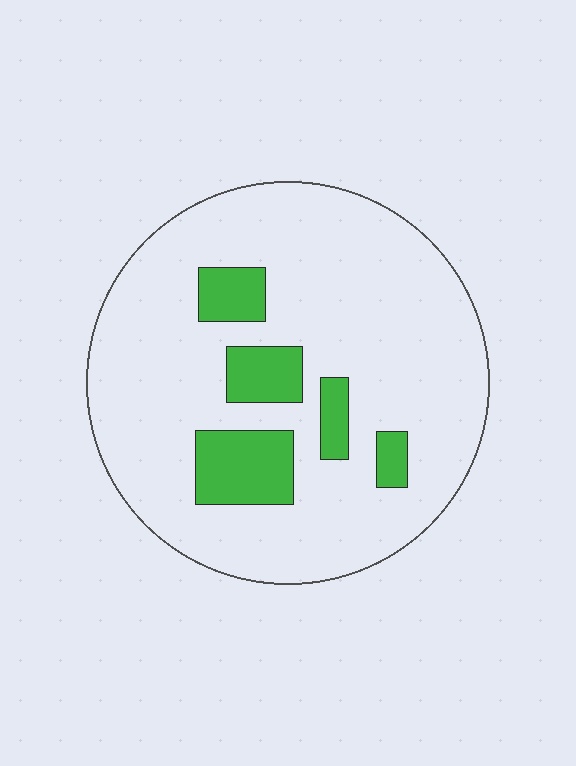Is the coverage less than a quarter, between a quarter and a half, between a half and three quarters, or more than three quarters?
Less than a quarter.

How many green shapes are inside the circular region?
5.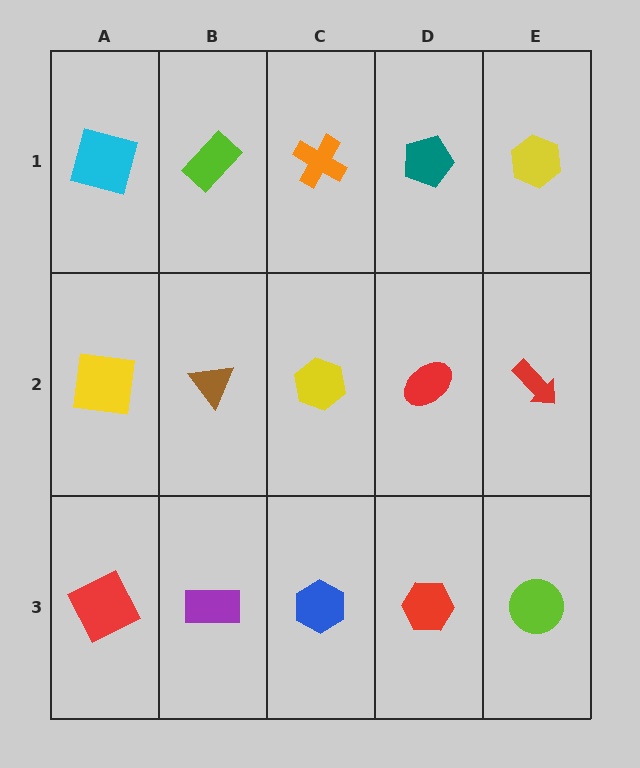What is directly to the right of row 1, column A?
A lime rectangle.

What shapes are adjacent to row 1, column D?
A red ellipse (row 2, column D), an orange cross (row 1, column C), a yellow hexagon (row 1, column E).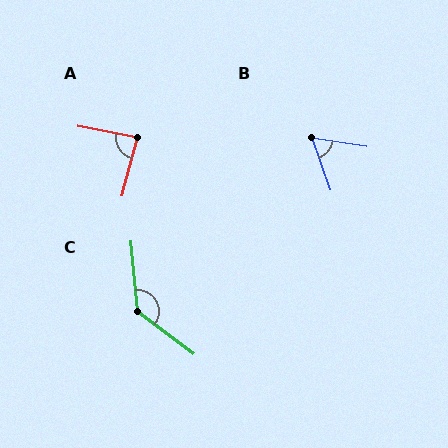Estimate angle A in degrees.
Approximately 86 degrees.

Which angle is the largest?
C, at approximately 132 degrees.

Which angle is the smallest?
B, at approximately 62 degrees.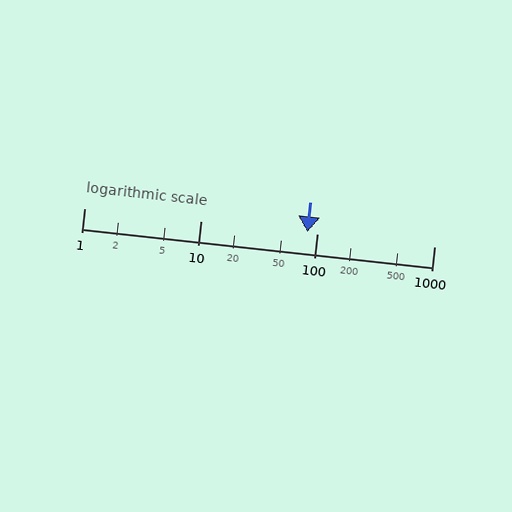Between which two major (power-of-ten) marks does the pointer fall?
The pointer is between 10 and 100.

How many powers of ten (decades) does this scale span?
The scale spans 3 decades, from 1 to 1000.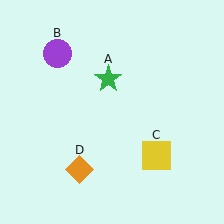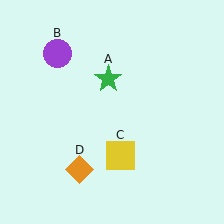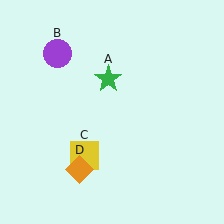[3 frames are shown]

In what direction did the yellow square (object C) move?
The yellow square (object C) moved left.